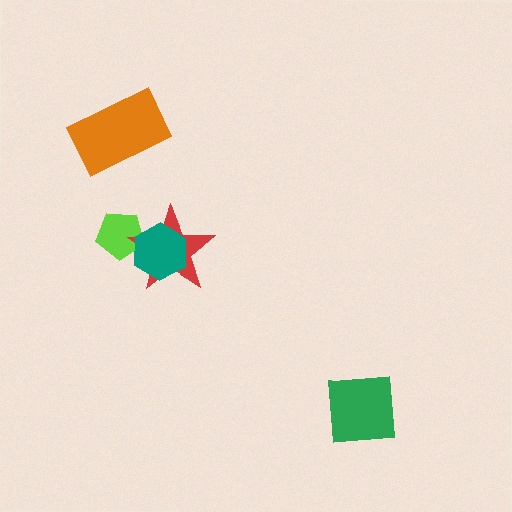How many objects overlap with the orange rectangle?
0 objects overlap with the orange rectangle.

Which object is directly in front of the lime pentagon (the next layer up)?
The red star is directly in front of the lime pentagon.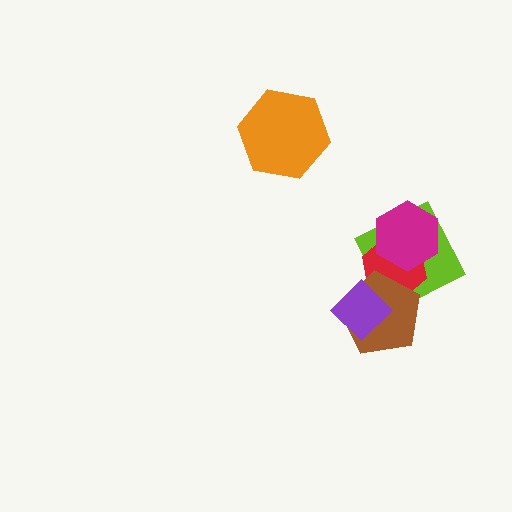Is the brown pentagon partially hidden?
Yes, it is partially covered by another shape.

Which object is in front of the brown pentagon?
The purple diamond is in front of the brown pentagon.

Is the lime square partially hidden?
Yes, it is partially covered by another shape.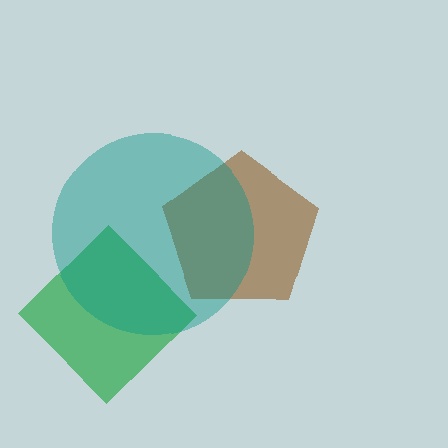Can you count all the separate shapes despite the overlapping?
Yes, there are 3 separate shapes.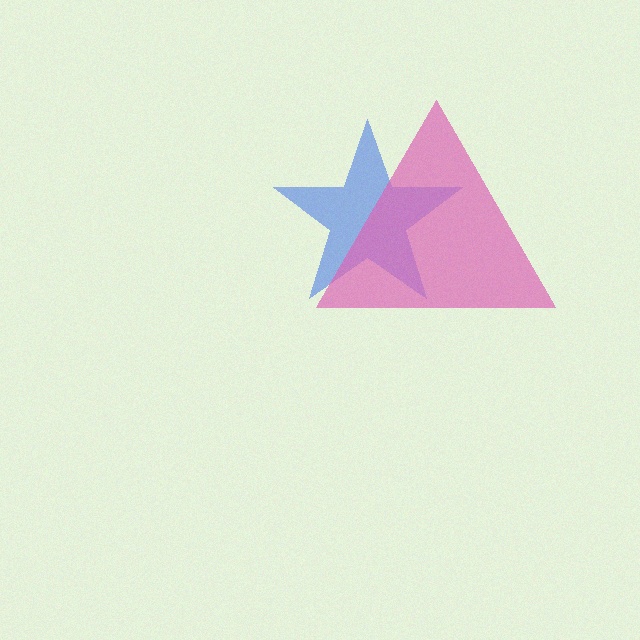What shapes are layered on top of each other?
The layered shapes are: a blue star, a pink triangle.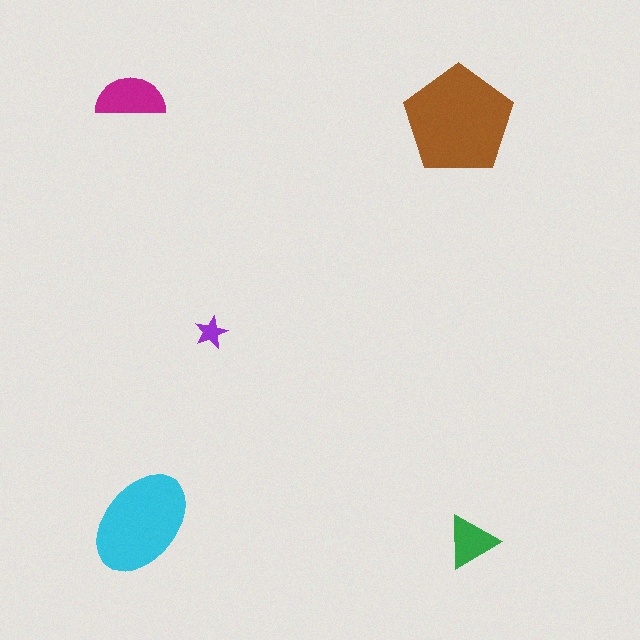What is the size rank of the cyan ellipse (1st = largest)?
2nd.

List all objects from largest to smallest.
The brown pentagon, the cyan ellipse, the magenta semicircle, the green triangle, the purple star.